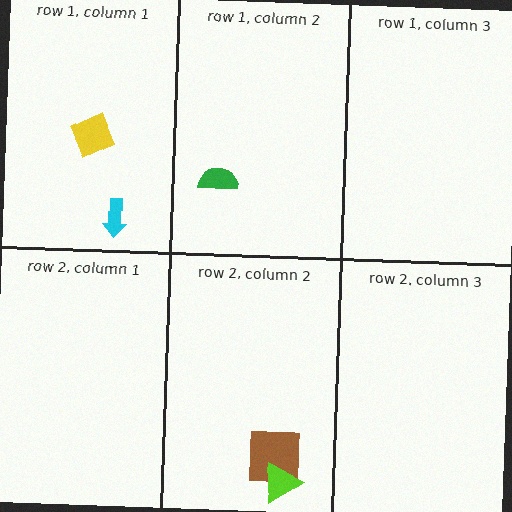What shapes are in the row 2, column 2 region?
The brown square, the lime triangle.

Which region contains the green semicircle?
The row 1, column 2 region.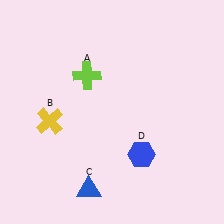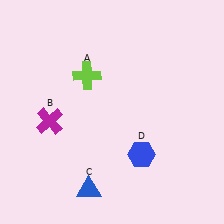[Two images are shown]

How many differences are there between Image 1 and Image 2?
There is 1 difference between the two images.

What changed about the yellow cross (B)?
In Image 1, B is yellow. In Image 2, it changed to magenta.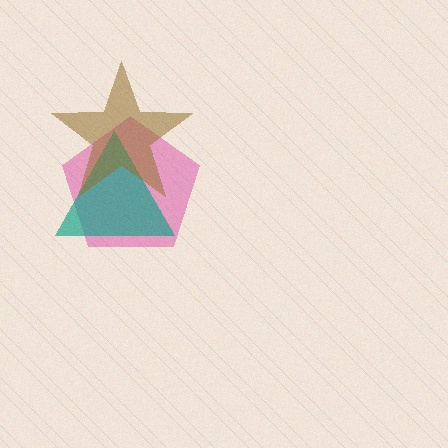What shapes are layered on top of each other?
The layered shapes are: a pink pentagon, a teal triangle, a brown star.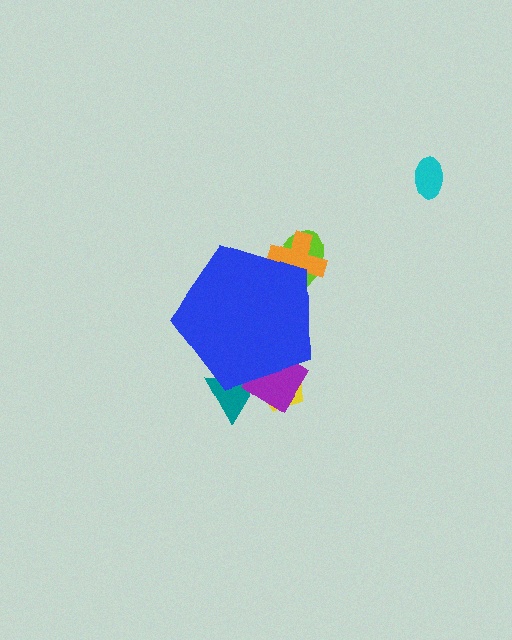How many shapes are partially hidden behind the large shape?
5 shapes are partially hidden.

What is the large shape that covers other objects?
A blue pentagon.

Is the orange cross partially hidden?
Yes, the orange cross is partially hidden behind the blue pentagon.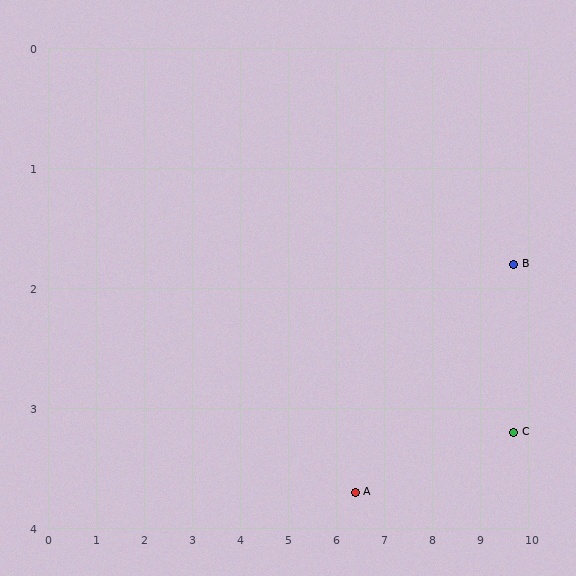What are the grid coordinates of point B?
Point B is at approximately (9.7, 1.8).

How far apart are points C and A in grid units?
Points C and A are about 3.3 grid units apart.